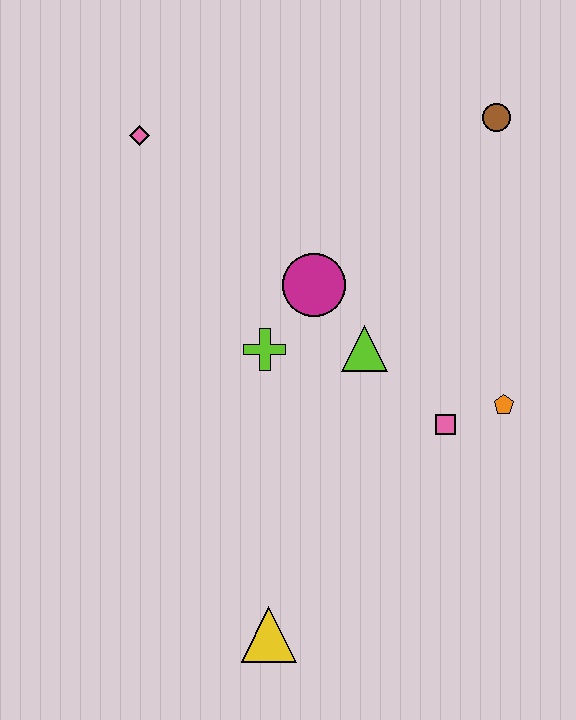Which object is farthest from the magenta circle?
The yellow triangle is farthest from the magenta circle.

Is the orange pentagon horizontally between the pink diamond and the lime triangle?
No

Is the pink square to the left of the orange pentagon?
Yes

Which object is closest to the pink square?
The orange pentagon is closest to the pink square.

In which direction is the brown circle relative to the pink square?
The brown circle is above the pink square.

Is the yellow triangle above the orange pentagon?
No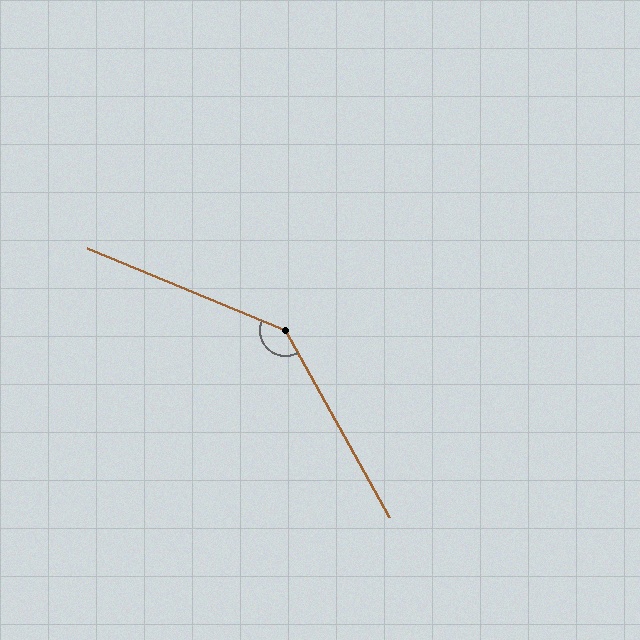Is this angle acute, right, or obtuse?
It is obtuse.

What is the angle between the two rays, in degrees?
Approximately 141 degrees.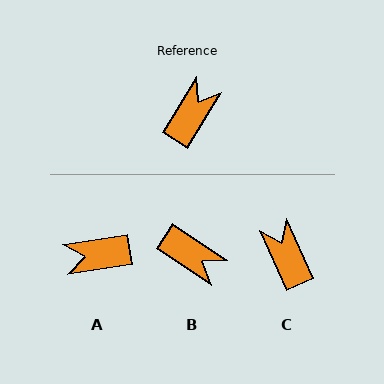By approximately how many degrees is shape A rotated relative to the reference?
Approximately 131 degrees counter-clockwise.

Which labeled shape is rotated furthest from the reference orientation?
A, about 131 degrees away.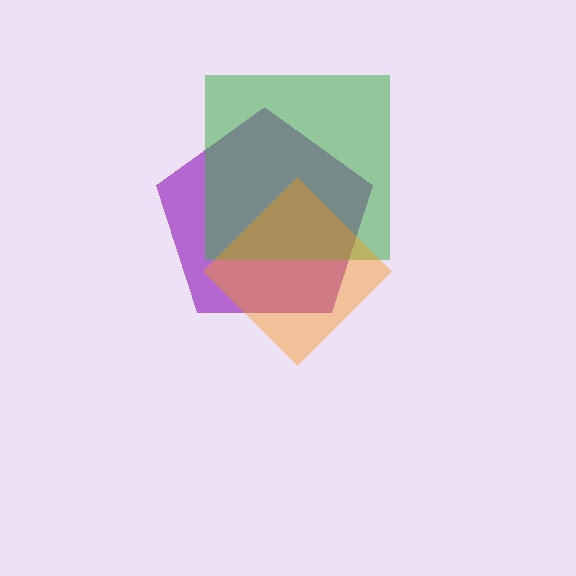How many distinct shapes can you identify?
There are 3 distinct shapes: a purple pentagon, a green square, an orange diamond.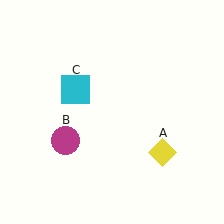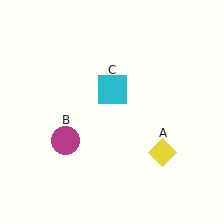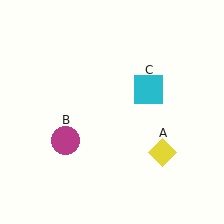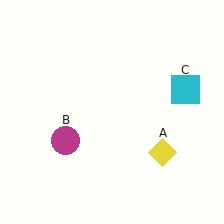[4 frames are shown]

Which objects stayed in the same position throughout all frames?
Yellow diamond (object A) and magenta circle (object B) remained stationary.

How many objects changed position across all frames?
1 object changed position: cyan square (object C).